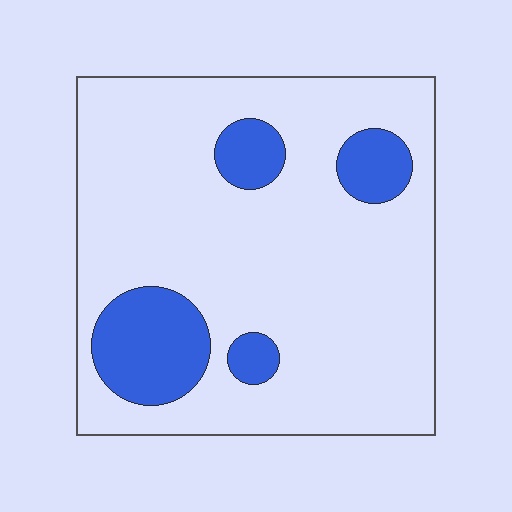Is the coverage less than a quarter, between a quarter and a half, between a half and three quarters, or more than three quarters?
Less than a quarter.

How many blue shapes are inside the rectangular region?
4.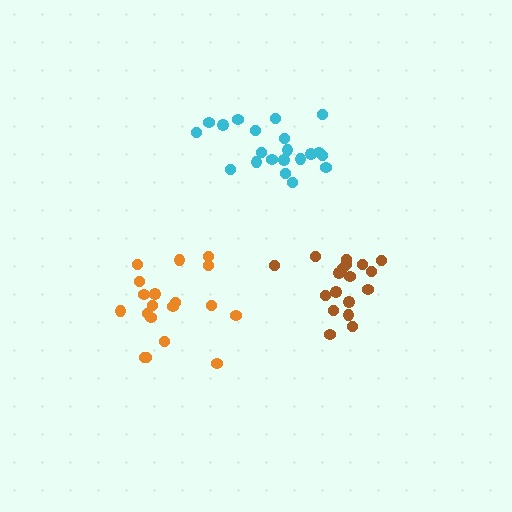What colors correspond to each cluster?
The clusters are colored: cyan, orange, brown.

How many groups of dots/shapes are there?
There are 3 groups.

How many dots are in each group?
Group 1: 21 dots, Group 2: 19 dots, Group 3: 18 dots (58 total).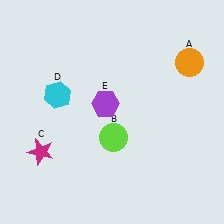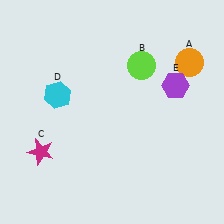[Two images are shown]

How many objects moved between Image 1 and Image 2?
2 objects moved between the two images.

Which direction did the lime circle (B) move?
The lime circle (B) moved up.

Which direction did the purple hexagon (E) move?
The purple hexagon (E) moved right.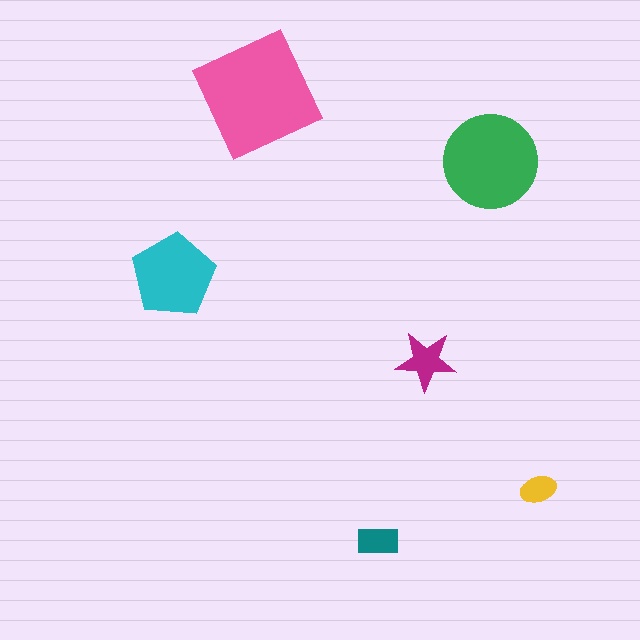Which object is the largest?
The pink square.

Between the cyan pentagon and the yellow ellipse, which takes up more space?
The cyan pentagon.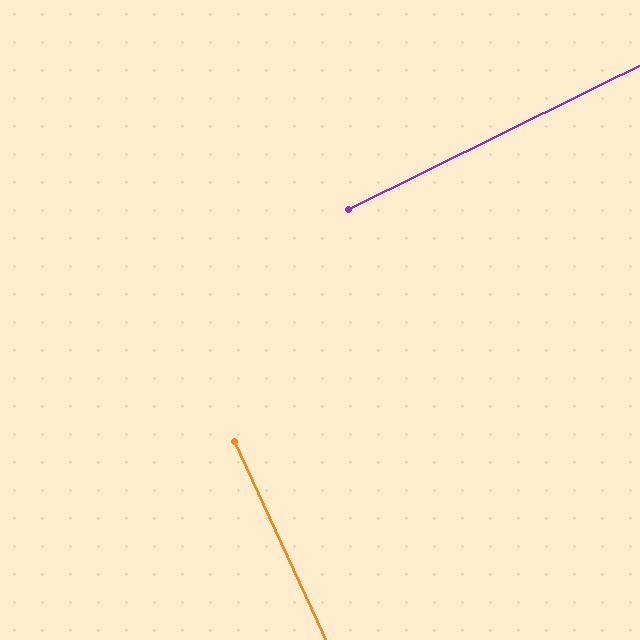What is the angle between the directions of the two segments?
Approximately 88 degrees.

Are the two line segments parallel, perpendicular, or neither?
Perpendicular — they meet at approximately 88°.